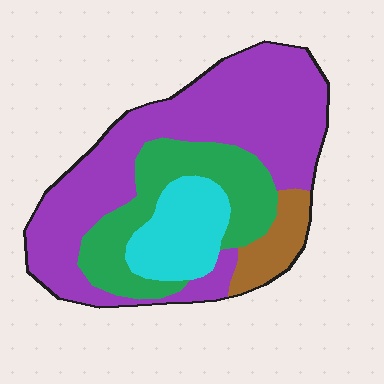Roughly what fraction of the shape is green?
Green covers about 25% of the shape.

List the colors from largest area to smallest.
From largest to smallest: purple, green, cyan, brown.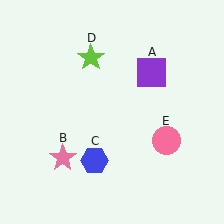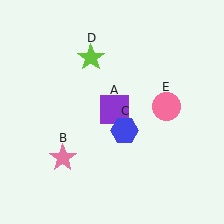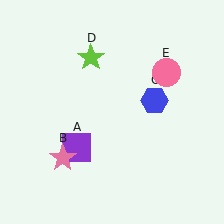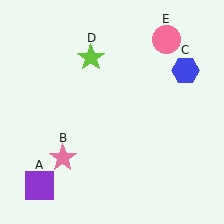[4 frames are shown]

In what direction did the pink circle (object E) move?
The pink circle (object E) moved up.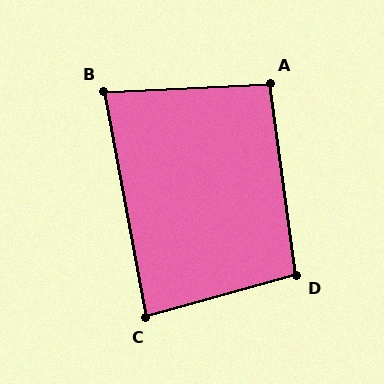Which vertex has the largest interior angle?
D, at approximately 98 degrees.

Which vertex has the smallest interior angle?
B, at approximately 82 degrees.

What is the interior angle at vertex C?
Approximately 85 degrees (acute).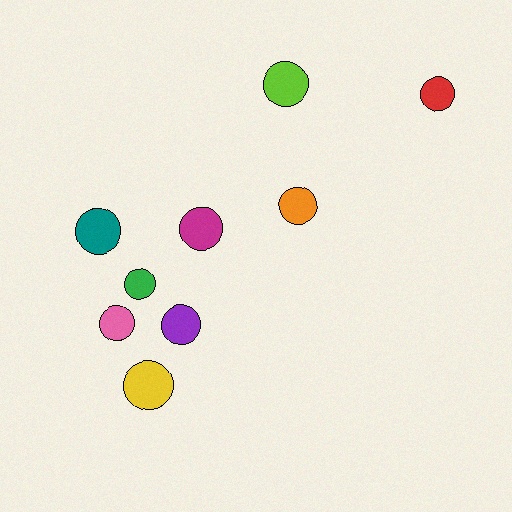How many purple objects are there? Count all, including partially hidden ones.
There is 1 purple object.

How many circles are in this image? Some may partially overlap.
There are 9 circles.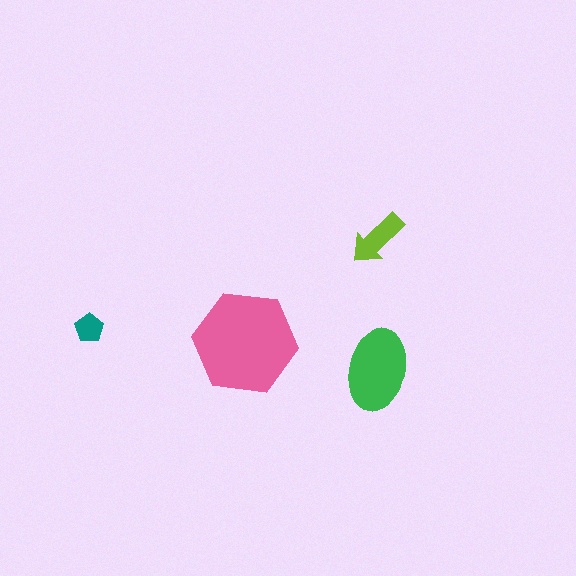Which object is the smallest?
The teal pentagon.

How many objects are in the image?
There are 4 objects in the image.